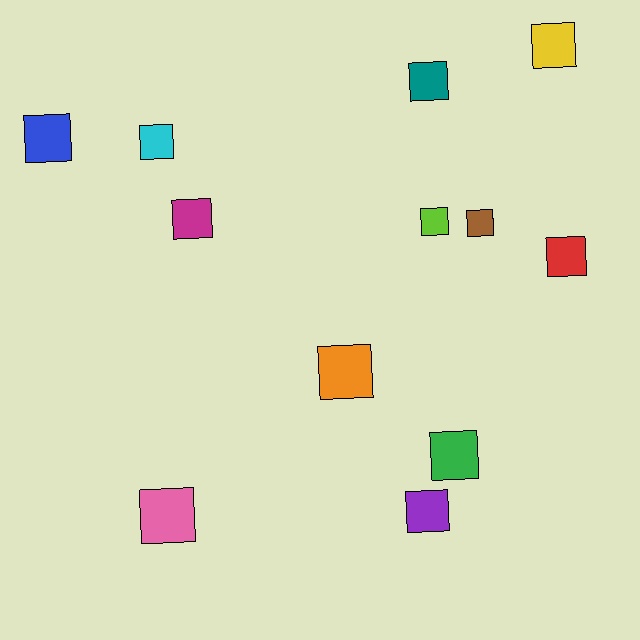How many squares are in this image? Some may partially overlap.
There are 12 squares.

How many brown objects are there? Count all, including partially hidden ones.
There is 1 brown object.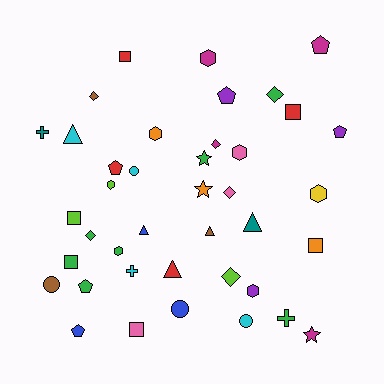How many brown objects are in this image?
There are 3 brown objects.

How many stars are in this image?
There are 3 stars.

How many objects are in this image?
There are 40 objects.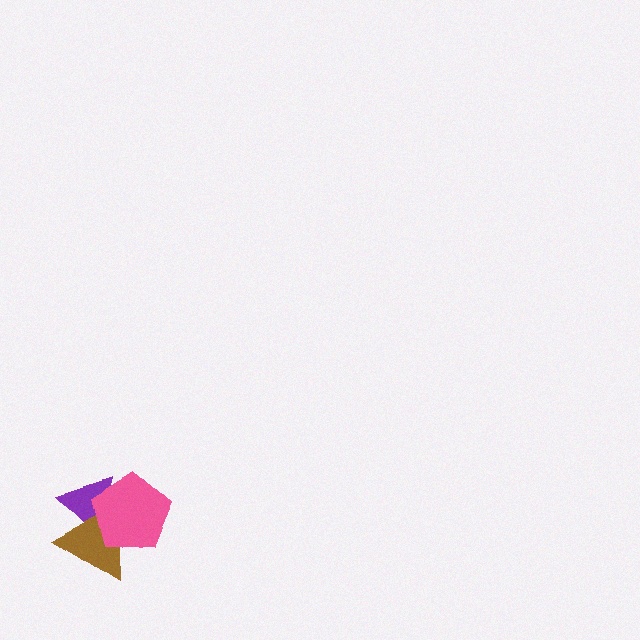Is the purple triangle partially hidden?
Yes, it is partially covered by another shape.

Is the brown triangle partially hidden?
Yes, it is partially covered by another shape.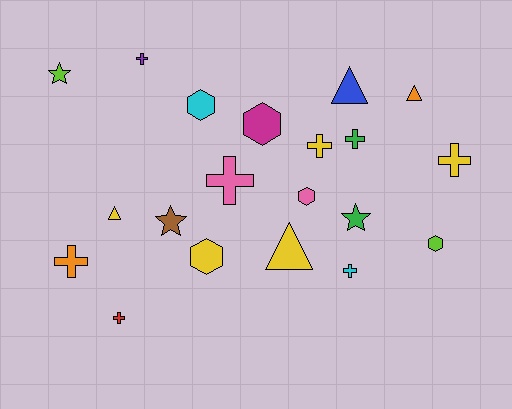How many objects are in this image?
There are 20 objects.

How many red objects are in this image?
There is 1 red object.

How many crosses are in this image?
There are 8 crosses.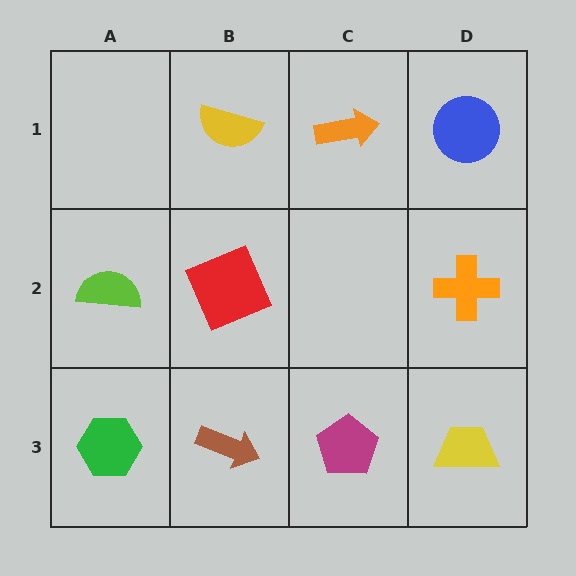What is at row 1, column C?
An orange arrow.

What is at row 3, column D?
A yellow trapezoid.